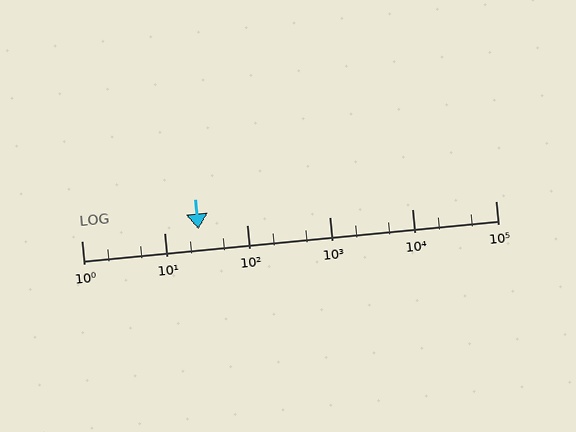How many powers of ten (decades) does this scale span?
The scale spans 5 decades, from 1 to 100000.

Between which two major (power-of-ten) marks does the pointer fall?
The pointer is between 10 and 100.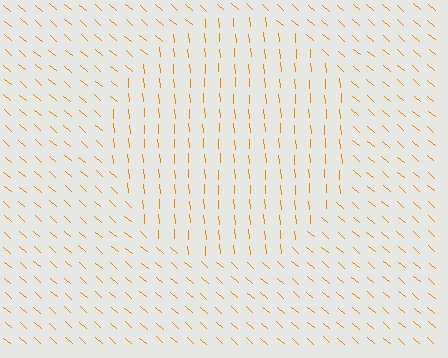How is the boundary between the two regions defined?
The boundary is defined purely by a change in line orientation (approximately 45 degrees difference). All lines are the same color and thickness.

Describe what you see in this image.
The image is filled with small orange line segments. A circle region in the image has lines oriented differently from the surrounding lines, creating a visible texture boundary.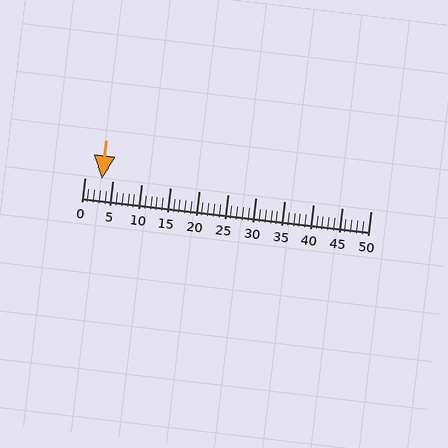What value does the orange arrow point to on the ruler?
The orange arrow points to approximately 3.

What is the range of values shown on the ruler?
The ruler shows values from 0 to 50.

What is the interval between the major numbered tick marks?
The major tick marks are spaced 5 units apart.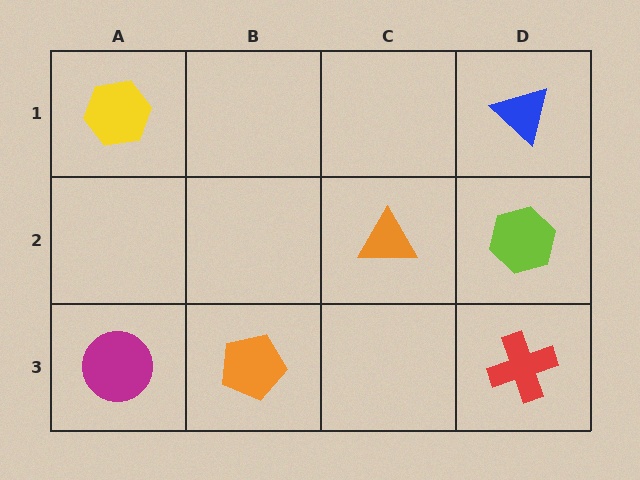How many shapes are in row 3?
3 shapes.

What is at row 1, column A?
A yellow hexagon.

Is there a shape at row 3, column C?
No, that cell is empty.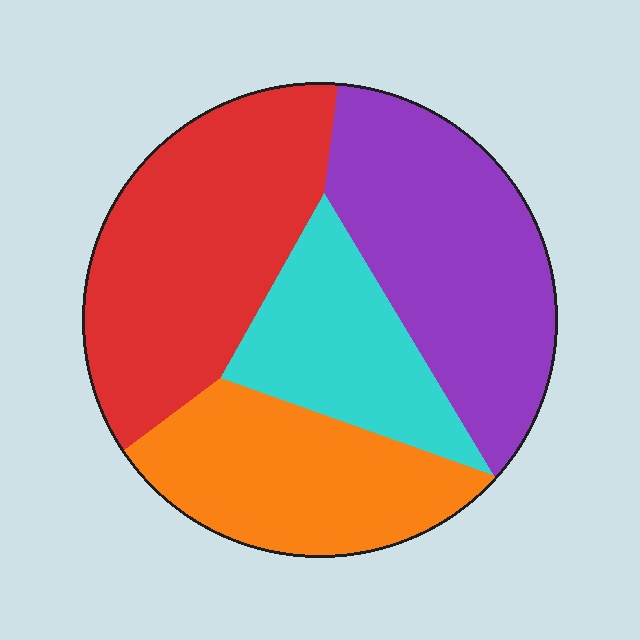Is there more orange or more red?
Red.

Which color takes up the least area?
Cyan, at roughly 15%.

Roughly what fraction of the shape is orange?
Orange covers around 20% of the shape.